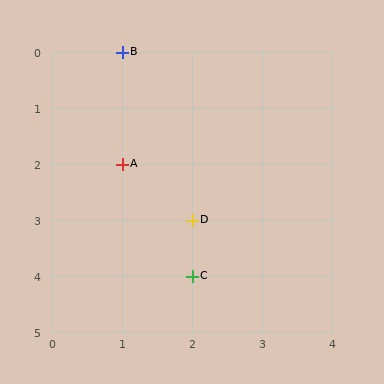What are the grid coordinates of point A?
Point A is at grid coordinates (1, 2).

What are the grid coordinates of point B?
Point B is at grid coordinates (1, 0).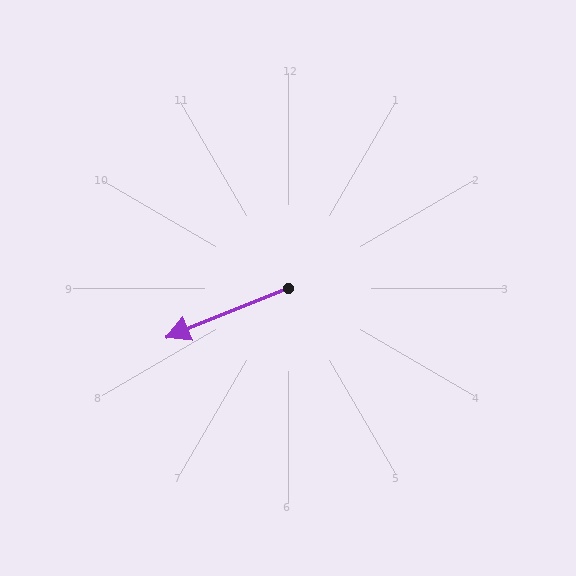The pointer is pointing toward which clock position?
Roughly 8 o'clock.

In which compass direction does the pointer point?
West.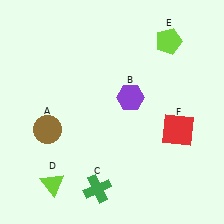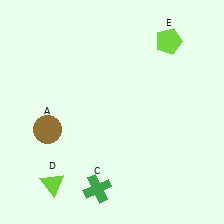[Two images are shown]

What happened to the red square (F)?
The red square (F) was removed in Image 2. It was in the bottom-right area of Image 1.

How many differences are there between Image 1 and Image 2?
There are 2 differences between the two images.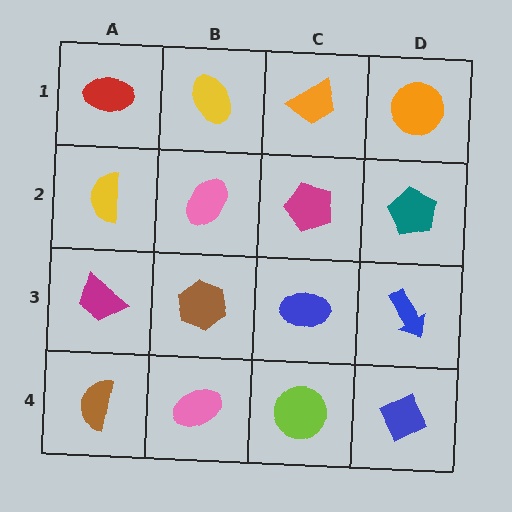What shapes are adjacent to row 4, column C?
A blue ellipse (row 3, column C), a pink ellipse (row 4, column B), a blue diamond (row 4, column D).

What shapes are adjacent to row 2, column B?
A yellow ellipse (row 1, column B), a brown hexagon (row 3, column B), a yellow semicircle (row 2, column A), a magenta pentagon (row 2, column C).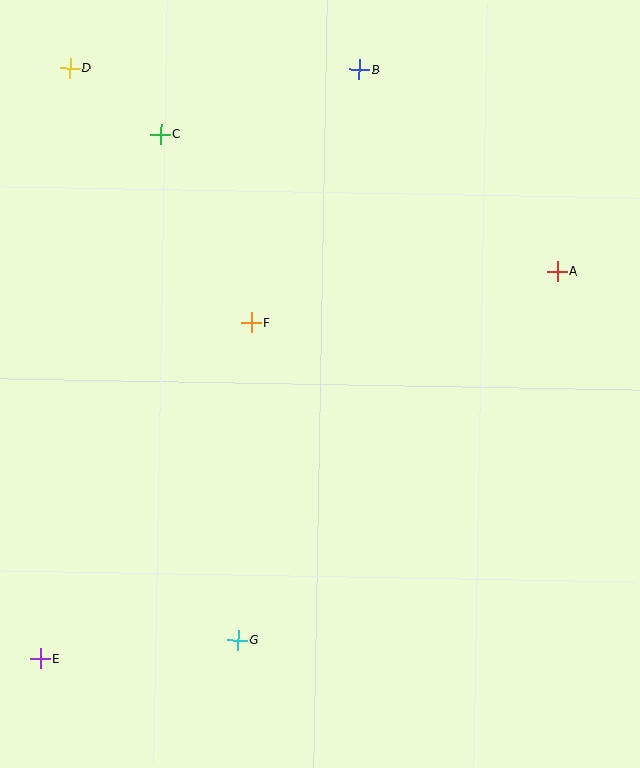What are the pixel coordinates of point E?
Point E is at (41, 659).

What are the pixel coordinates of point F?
Point F is at (251, 322).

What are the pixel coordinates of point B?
Point B is at (359, 69).